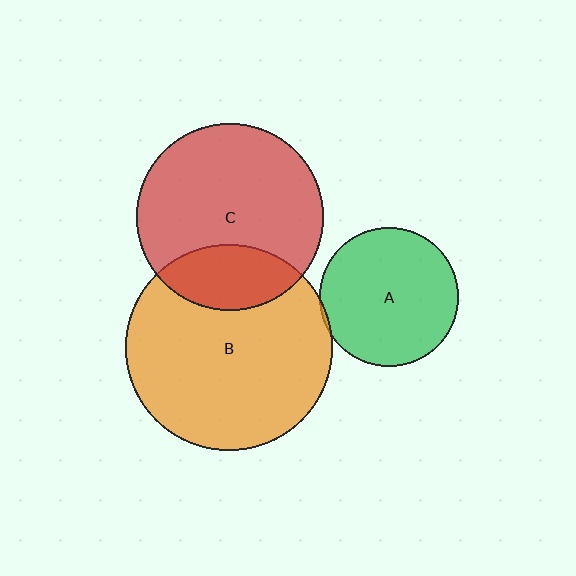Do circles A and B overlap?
Yes.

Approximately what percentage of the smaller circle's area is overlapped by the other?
Approximately 5%.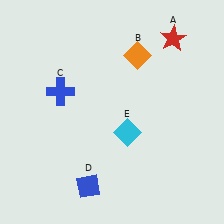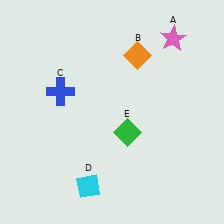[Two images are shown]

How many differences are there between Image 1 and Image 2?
There are 3 differences between the two images.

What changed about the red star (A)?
In Image 1, A is red. In Image 2, it changed to pink.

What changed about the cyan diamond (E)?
In Image 1, E is cyan. In Image 2, it changed to green.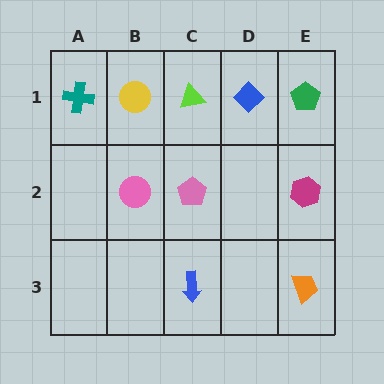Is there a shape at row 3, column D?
No, that cell is empty.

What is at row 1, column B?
A yellow circle.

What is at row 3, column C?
A blue arrow.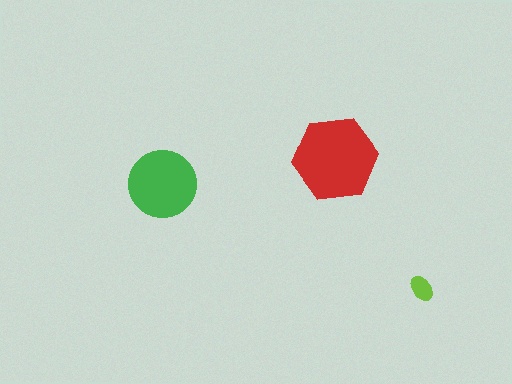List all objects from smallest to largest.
The lime ellipse, the green circle, the red hexagon.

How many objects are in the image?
There are 3 objects in the image.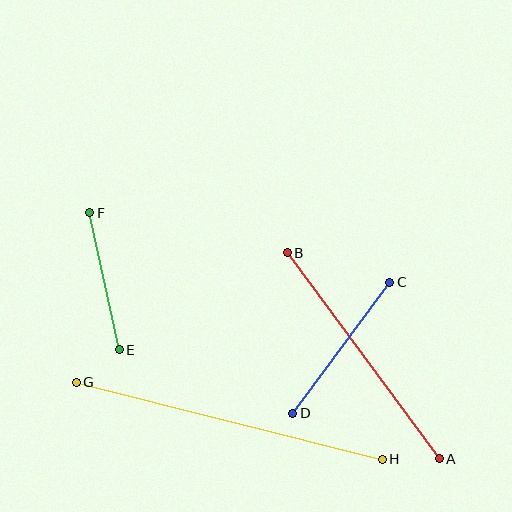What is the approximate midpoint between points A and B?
The midpoint is at approximately (363, 356) pixels.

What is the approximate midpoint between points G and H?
The midpoint is at approximately (229, 421) pixels.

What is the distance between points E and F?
The distance is approximately 140 pixels.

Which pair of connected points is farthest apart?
Points G and H are farthest apart.